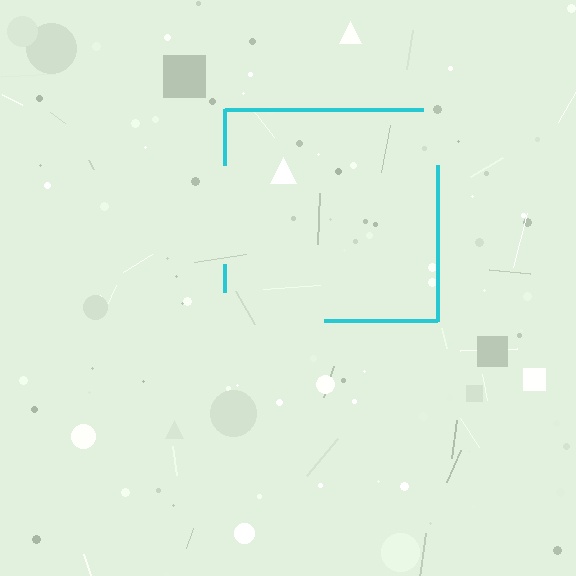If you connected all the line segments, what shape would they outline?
They would outline a square.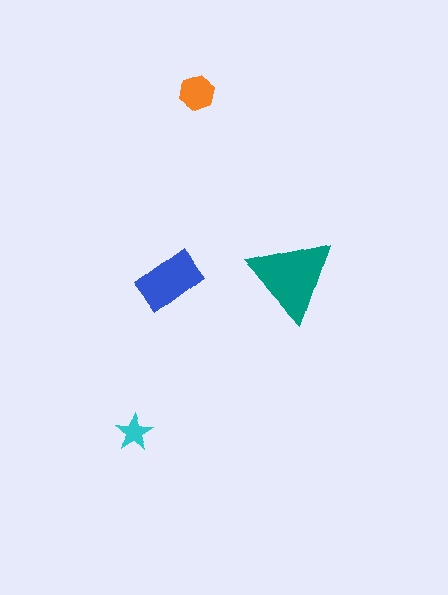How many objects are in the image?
There are 4 objects in the image.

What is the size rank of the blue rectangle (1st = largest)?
2nd.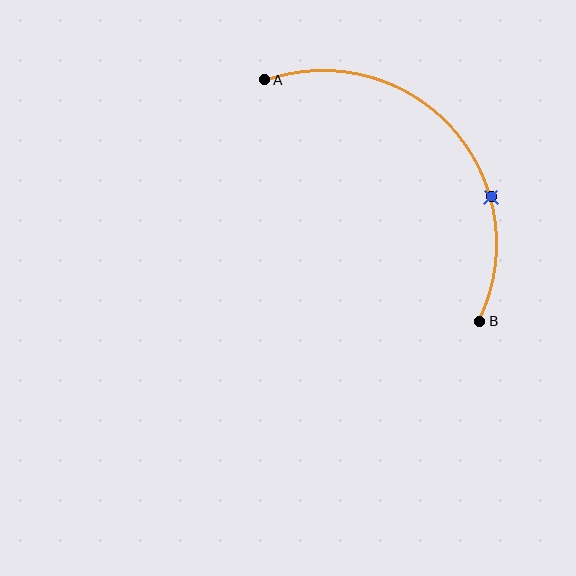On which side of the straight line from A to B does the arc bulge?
The arc bulges above and to the right of the straight line connecting A and B.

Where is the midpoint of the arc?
The arc midpoint is the point on the curve farthest from the straight line joining A and B. It sits above and to the right of that line.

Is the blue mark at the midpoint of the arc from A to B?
No. The blue mark lies on the arc but is closer to endpoint B. The arc midpoint would be at the point on the curve equidistant along the arc from both A and B.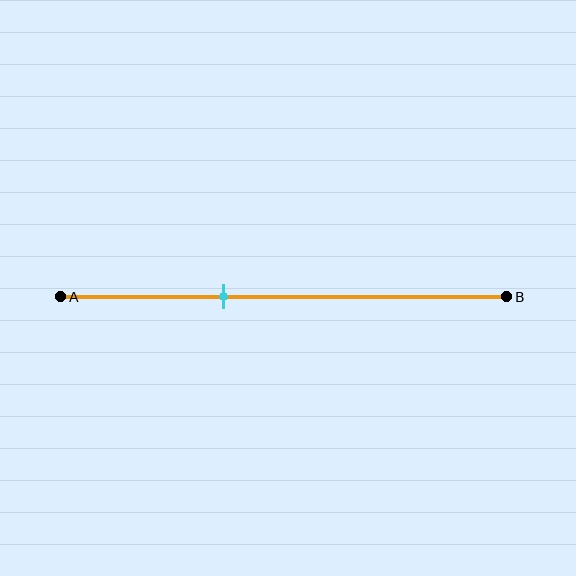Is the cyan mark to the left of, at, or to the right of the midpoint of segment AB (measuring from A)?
The cyan mark is to the left of the midpoint of segment AB.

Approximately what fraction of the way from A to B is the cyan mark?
The cyan mark is approximately 35% of the way from A to B.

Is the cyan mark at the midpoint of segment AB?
No, the mark is at about 35% from A, not at the 50% midpoint.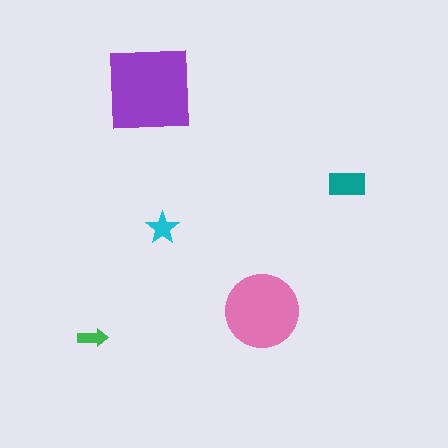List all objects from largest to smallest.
The purple square, the pink circle, the teal rectangle, the cyan star, the green arrow.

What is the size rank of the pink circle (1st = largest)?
2nd.